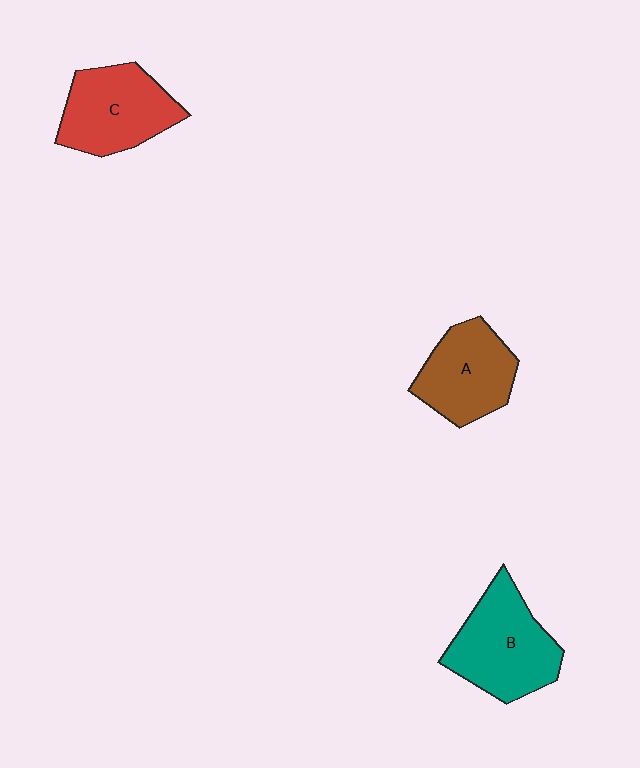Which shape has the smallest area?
Shape A (brown).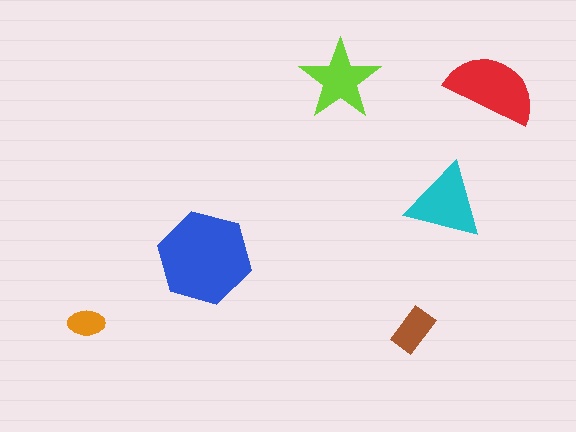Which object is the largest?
The blue hexagon.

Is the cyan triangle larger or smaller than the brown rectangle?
Larger.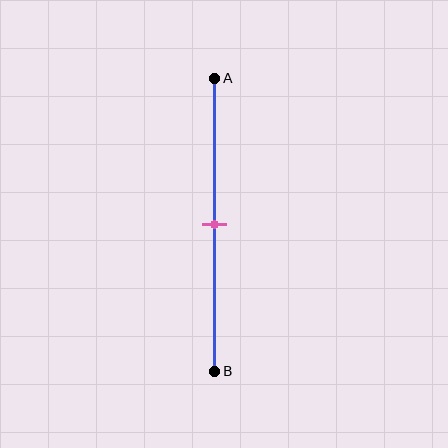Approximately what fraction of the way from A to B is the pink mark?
The pink mark is approximately 50% of the way from A to B.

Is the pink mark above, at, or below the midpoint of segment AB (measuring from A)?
The pink mark is approximately at the midpoint of segment AB.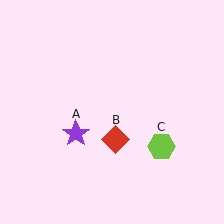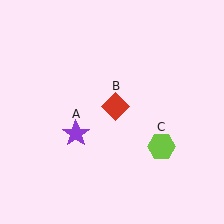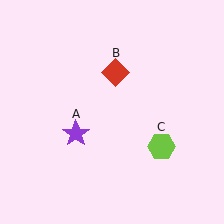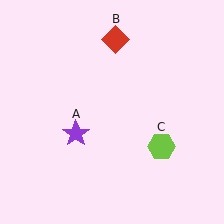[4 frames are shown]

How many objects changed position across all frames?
1 object changed position: red diamond (object B).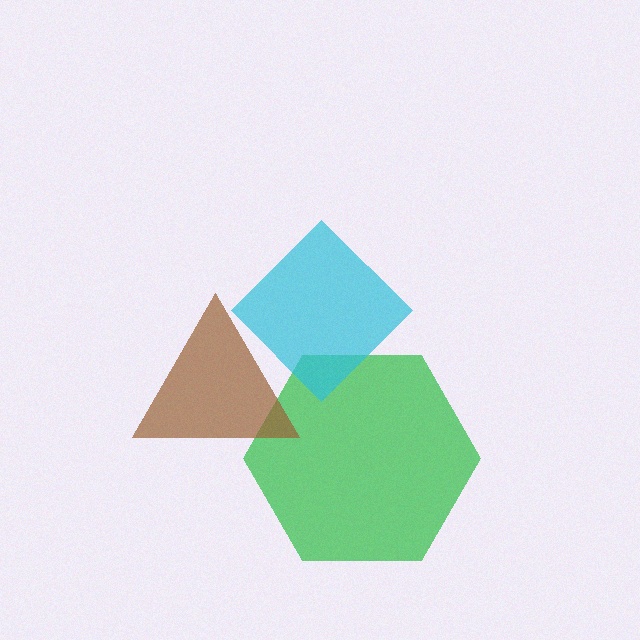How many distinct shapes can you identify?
There are 3 distinct shapes: a green hexagon, a brown triangle, a cyan diamond.